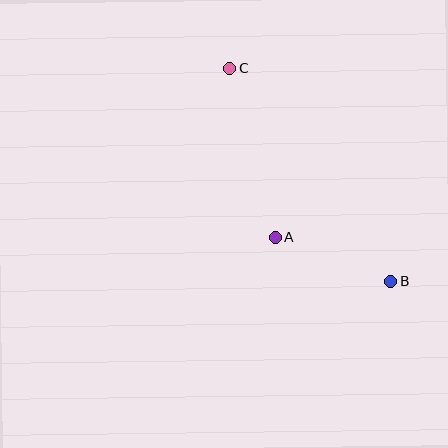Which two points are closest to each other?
Points A and B are closest to each other.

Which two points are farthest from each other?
Points B and C are farthest from each other.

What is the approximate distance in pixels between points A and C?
The distance between A and C is approximately 176 pixels.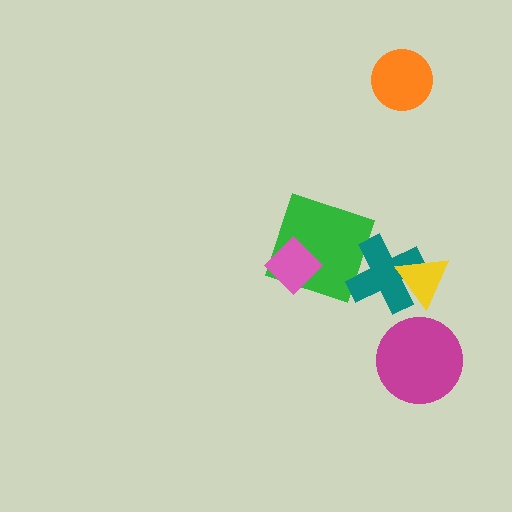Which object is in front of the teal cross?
The yellow triangle is in front of the teal cross.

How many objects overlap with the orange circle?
0 objects overlap with the orange circle.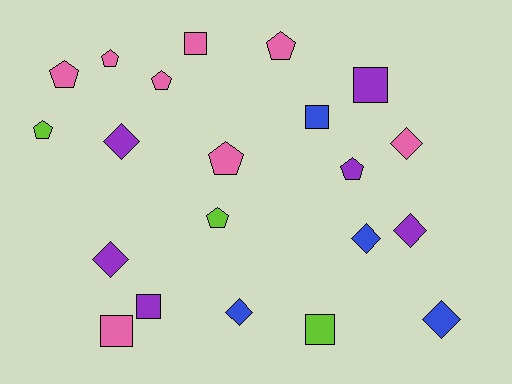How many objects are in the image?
There are 21 objects.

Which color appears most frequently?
Pink, with 8 objects.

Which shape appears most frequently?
Pentagon, with 8 objects.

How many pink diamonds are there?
There is 1 pink diamond.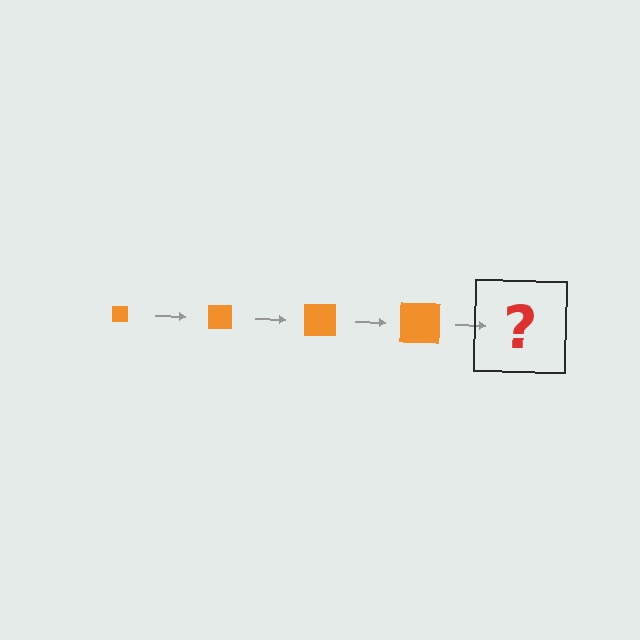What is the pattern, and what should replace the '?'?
The pattern is that the square gets progressively larger each step. The '?' should be an orange square, larger than the previous one.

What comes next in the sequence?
The next element should be an orange square, larger than the previous one.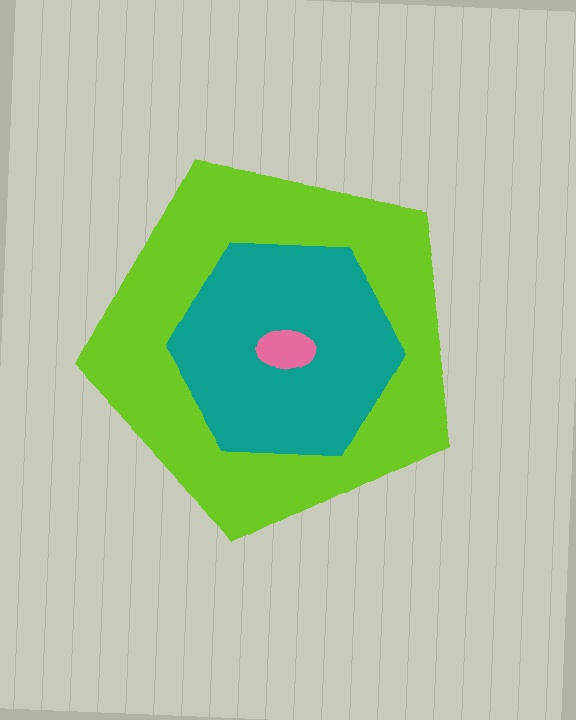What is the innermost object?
The pink ellipse.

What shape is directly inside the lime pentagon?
The teal hexagon.